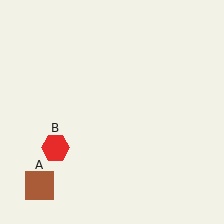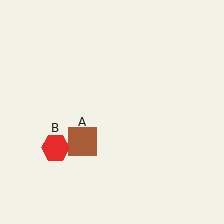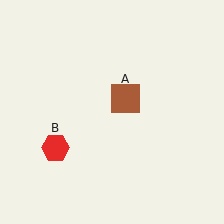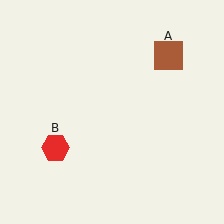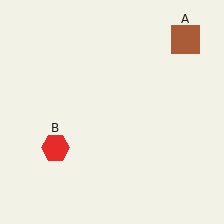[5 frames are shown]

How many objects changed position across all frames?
1 object changed position: brown square (object A).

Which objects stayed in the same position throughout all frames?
Red hexagon (object B) remained stationary.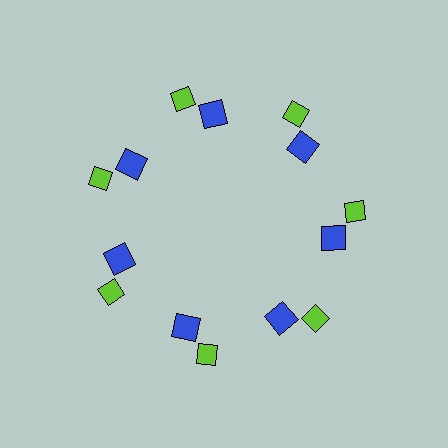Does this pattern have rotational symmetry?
Yes, this pattern has 7-fold rotational symmetry. It looks the same after rotating 51 degrees around the center.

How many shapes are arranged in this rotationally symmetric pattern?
There are 14 shapes, arranged in 7 groups of 2.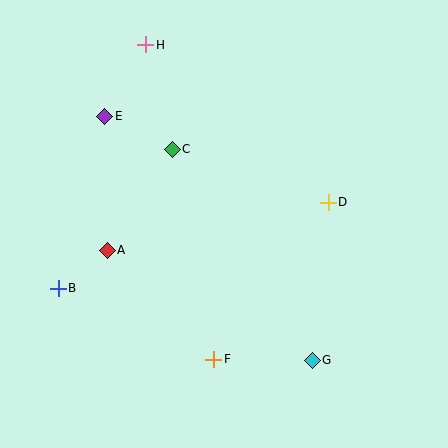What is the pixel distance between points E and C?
The distance between E and C is 75 pixels.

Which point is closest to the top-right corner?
Point D is closest to the top-right corner.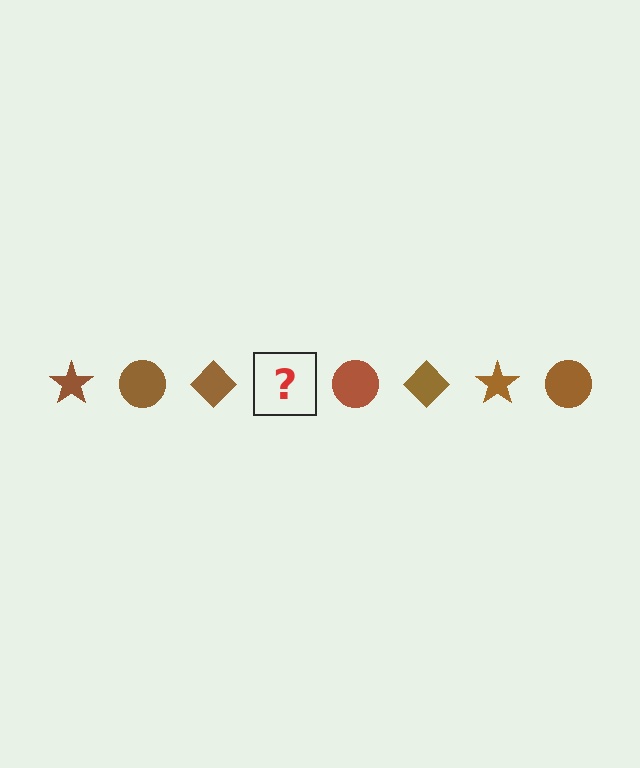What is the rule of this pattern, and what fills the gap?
The rule is that the pattern cycles through star, circle, diamond shapes in brown. The gap should be filled with a brown star.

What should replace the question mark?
The question mark should be replaced with a brown star.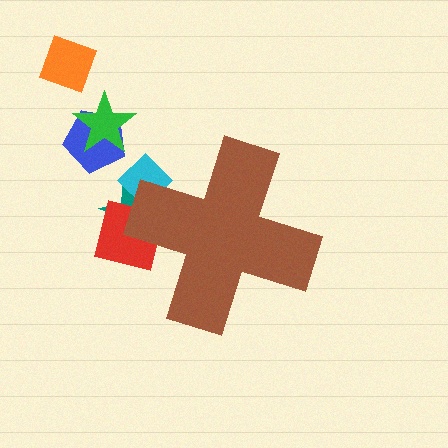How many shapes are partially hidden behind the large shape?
3 shapes are partially hidden.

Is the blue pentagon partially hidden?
No, the blue pentagon is fully visible.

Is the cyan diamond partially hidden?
Yes, the cyan diamond is partially hidden behind the brown cross.